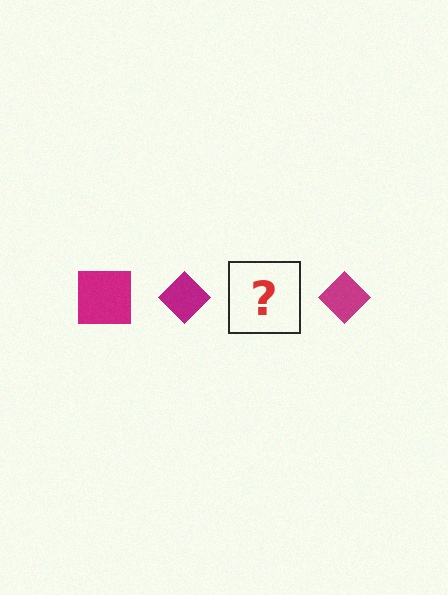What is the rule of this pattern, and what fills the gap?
The rule is that the pattern cycles through square, diamond shapes in magenta. The gap should be filled with a magenta square.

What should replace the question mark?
The question mark should be replaced with a magenta square.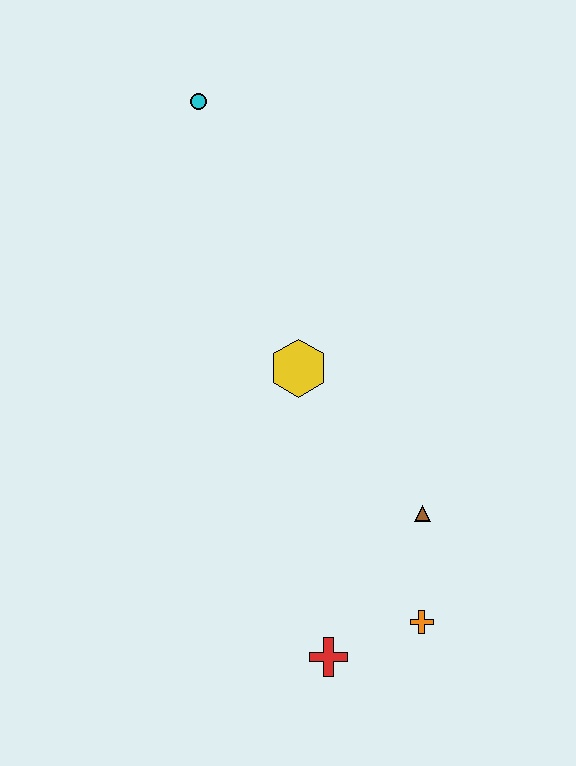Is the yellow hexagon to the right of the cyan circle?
Yes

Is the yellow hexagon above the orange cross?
Yes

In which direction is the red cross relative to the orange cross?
The red cross is to the left of the orange cross.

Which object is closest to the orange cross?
The red cross is closest to the orange cross.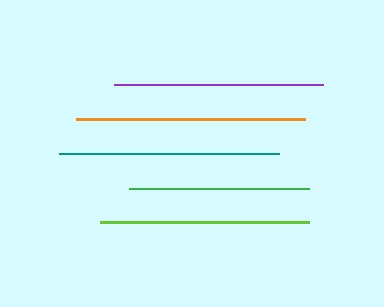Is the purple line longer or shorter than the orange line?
The orange line is longer than the purple line.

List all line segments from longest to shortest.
From longest to shortest: orange, teal, lime, purple, green.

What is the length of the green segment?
The green segment is approximately 180 pixels long.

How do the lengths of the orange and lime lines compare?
The orange and lime lines are approximately the same length.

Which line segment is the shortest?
The green line is the shortest at approximately 180 pixels.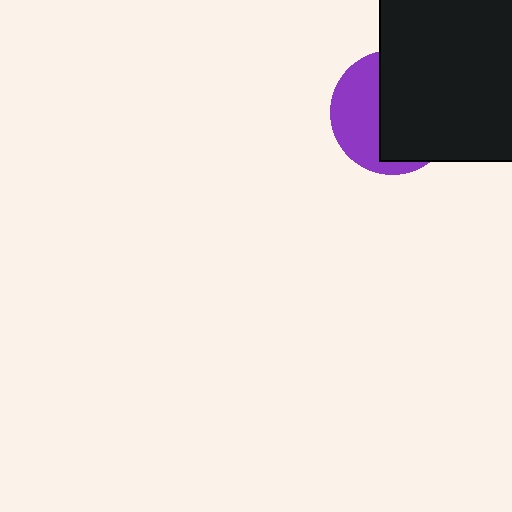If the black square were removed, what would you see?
You would see the complete purple circle.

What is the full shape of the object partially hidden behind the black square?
The partially hidden object is a purple circle.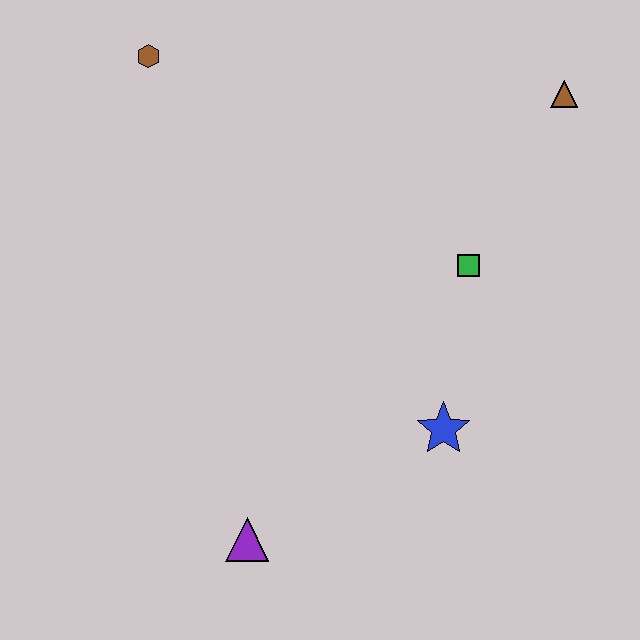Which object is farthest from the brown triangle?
The purple triangle is farthest from the brown triangle.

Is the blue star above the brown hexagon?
No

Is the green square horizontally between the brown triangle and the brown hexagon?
Yes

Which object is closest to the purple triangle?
The blue star is closest to the purple triangle.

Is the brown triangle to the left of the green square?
No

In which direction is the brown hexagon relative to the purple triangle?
The brown hexagon is above the purple triangle.